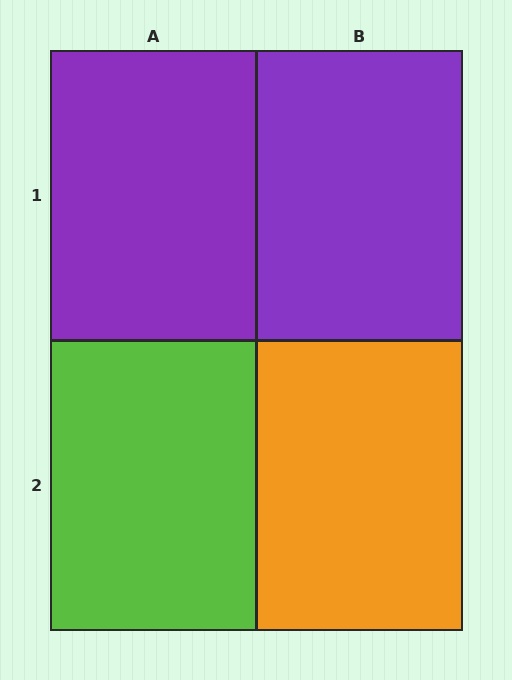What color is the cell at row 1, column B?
Purple.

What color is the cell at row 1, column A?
Purple.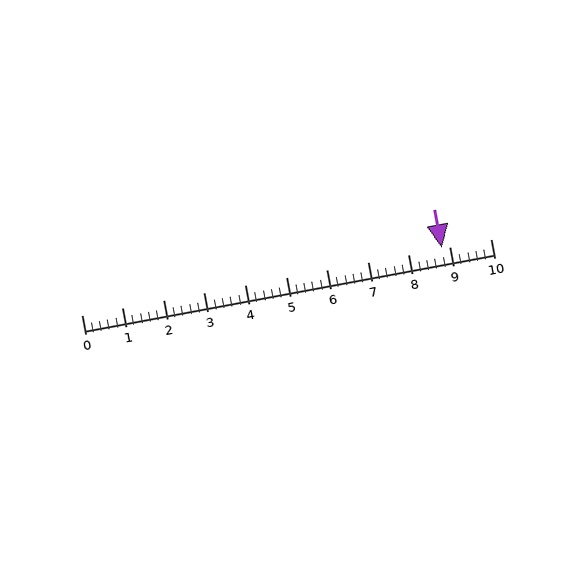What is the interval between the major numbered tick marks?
The major tick marks are spaced 1 units apart.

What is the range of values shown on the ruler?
The ruler shows values from 0 to 10.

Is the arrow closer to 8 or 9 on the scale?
The arrow is closer to 9.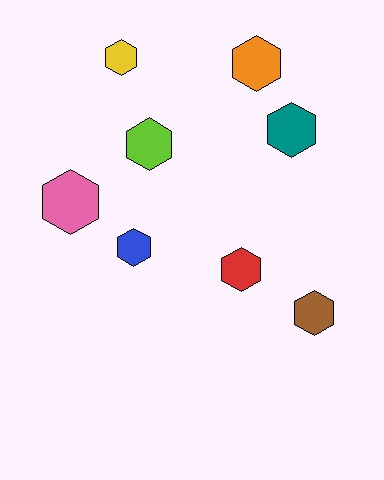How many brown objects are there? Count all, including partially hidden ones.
There is 1 brown object.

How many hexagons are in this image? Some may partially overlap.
There are 8 hexagons.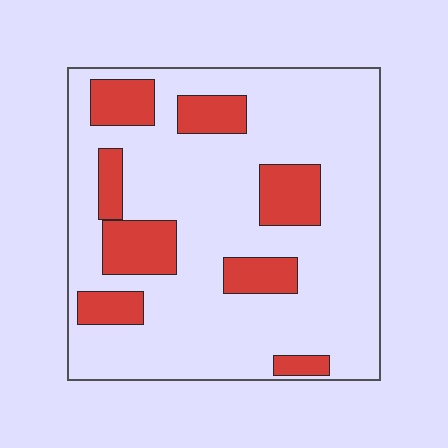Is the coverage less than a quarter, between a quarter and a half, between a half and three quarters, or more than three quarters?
Less than a quarter.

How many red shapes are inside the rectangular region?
8.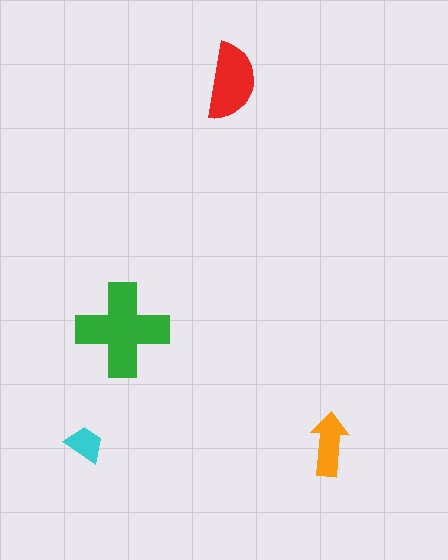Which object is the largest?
The green cross.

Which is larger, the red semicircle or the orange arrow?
The red semicircle.